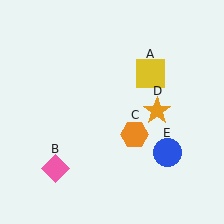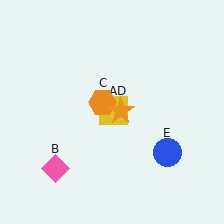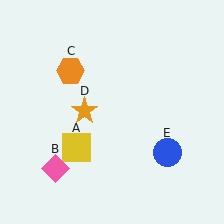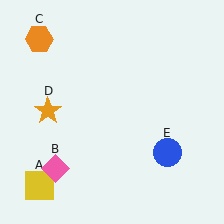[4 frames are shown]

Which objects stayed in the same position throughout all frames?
Pink diamond (object B) and blue circle (object E) remained stationary.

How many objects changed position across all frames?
3 objects changed position: yellow square (object A), orange hexagon (object C), orange star (object D).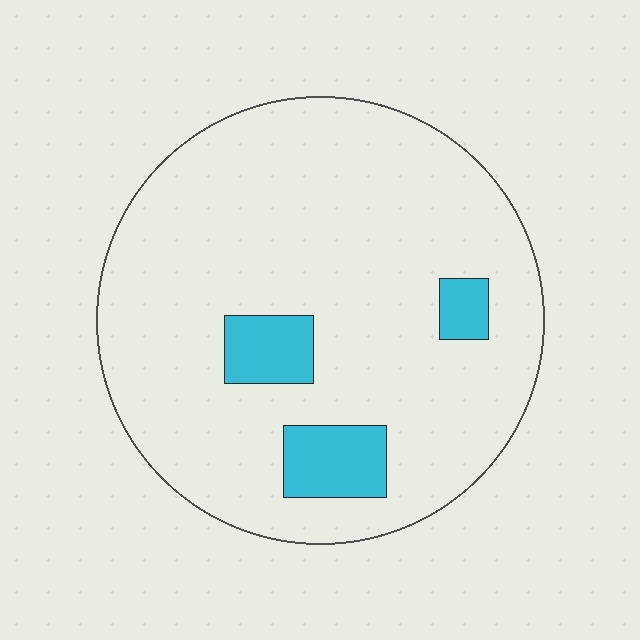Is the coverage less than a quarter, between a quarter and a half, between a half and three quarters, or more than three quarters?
Less than a quarter.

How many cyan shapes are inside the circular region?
3.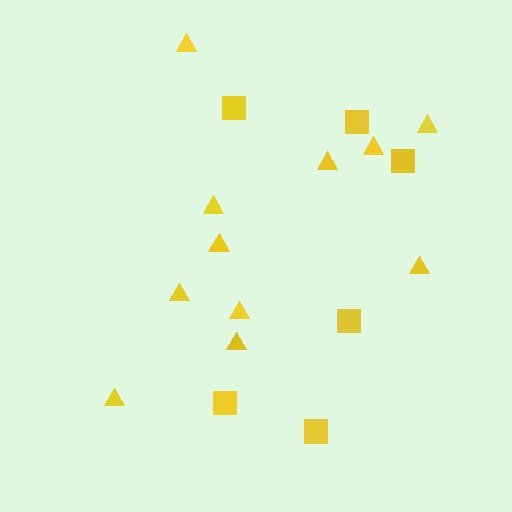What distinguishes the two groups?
There are 2 groups: one group of squares (6) and one group of triangles (11).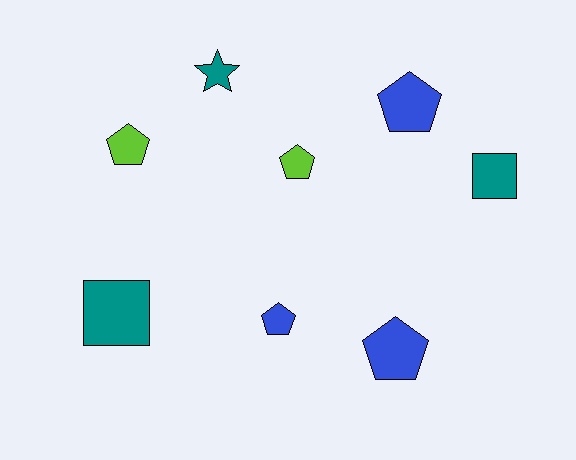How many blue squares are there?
There are no blue squares.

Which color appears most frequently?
Teal, with 3 objects.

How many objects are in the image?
There are 8 objects.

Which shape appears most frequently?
Pentagon, with 5 objects.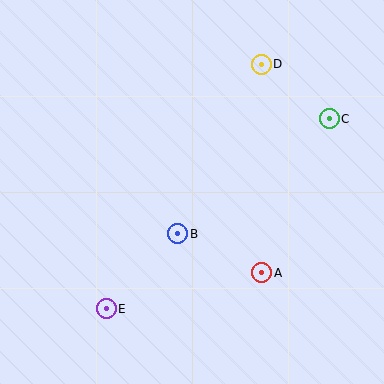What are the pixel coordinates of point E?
Point E is at (106, 309).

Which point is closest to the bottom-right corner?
Point A is closest to the bottom-right corner.